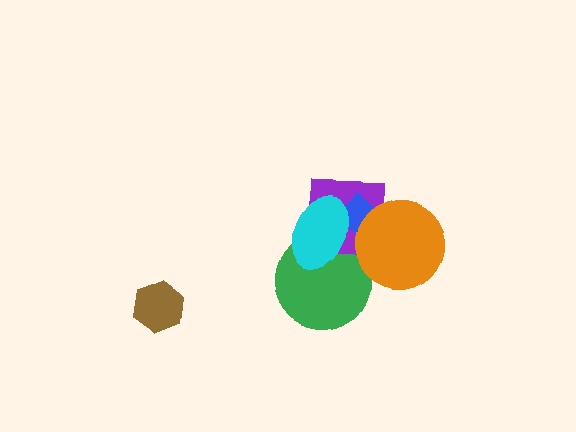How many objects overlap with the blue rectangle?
3 objects overlap with the blue rectangle.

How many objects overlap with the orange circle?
2 objects overlap with the orange circle.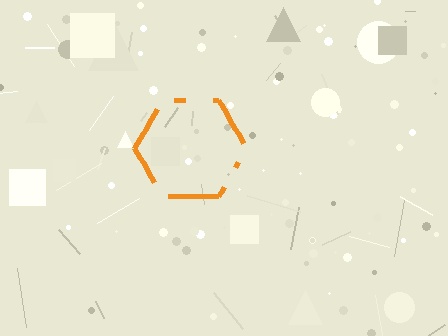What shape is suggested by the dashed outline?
The dashed outline suggests a hexagon.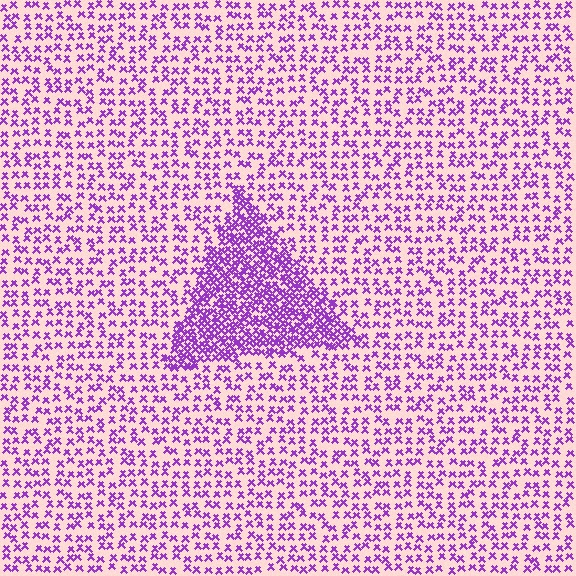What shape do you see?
I see a triangle.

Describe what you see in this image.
The image contains small purple elements arranged at two different densities. A triangle-shaped region is visible where the elements are more densely packed than the surrounding area.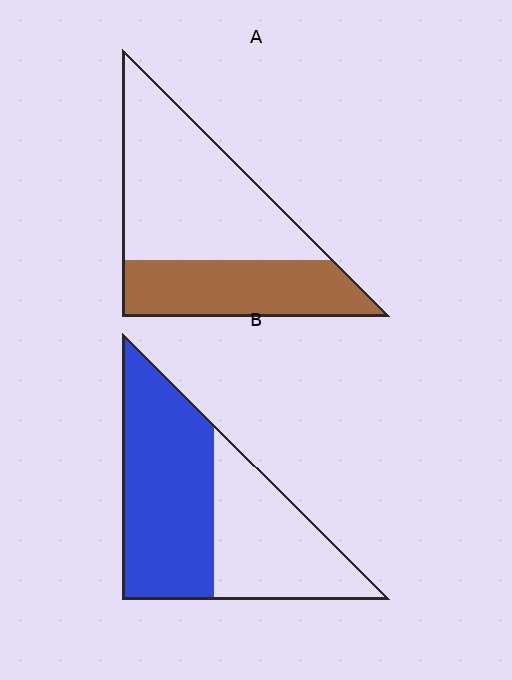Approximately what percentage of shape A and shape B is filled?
A is approximately 40% and B is approximately 55%.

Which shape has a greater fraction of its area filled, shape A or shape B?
Shape B.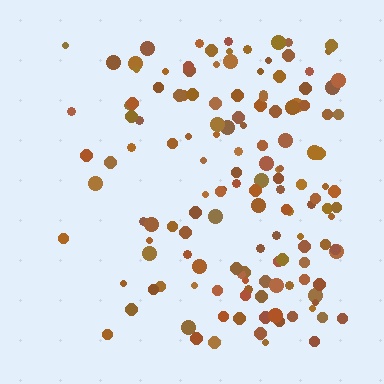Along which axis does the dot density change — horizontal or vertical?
Horizontal.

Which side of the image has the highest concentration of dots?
The right.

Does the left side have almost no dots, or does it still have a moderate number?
Still a moderate number, just noticeably fewer than the right.